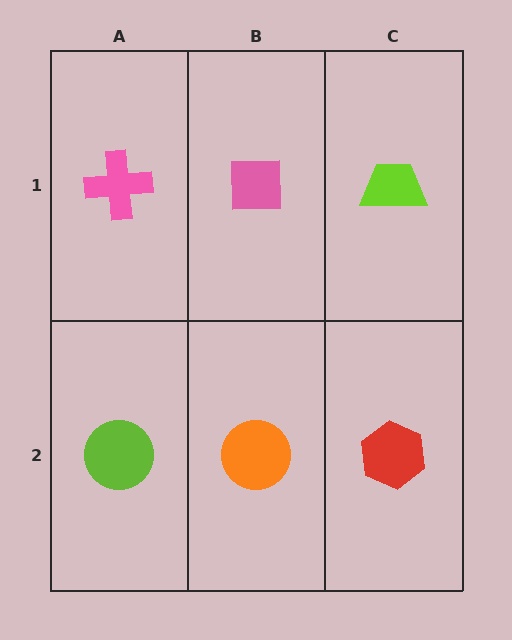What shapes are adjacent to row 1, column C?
A red hexagon (row 2, column C), a pink square (row 1, column B).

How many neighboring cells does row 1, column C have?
2.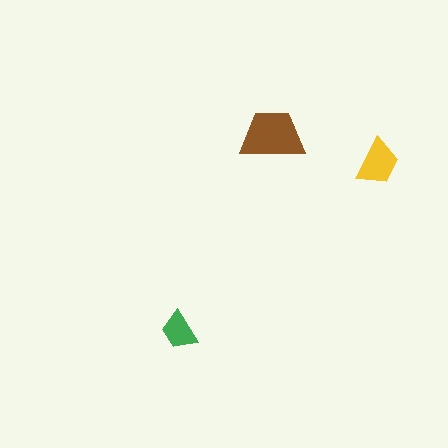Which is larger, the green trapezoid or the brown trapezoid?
The brown one.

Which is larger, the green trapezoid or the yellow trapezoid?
The yellow one.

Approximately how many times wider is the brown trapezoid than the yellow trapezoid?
About 1.5 times wider.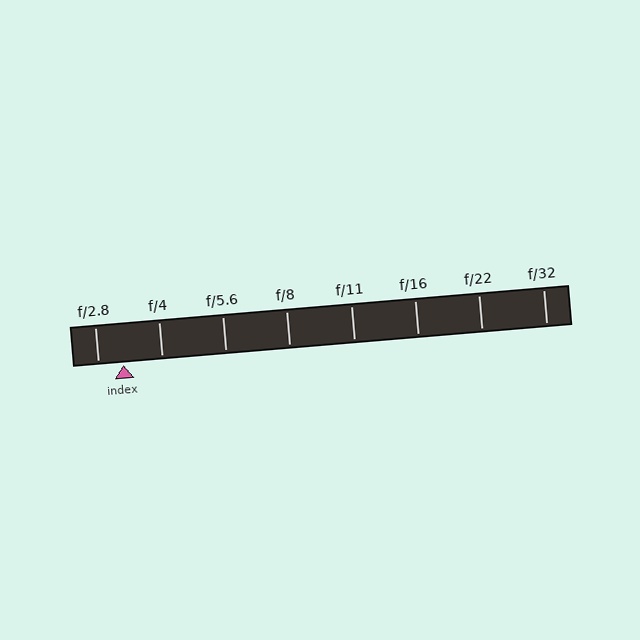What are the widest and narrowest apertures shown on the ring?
The widest aperture shown is f/2.8 and the narrowest is f/32.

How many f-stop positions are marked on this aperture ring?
There are 8 f-stop positions marked.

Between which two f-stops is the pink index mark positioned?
The index mark is between f/2.8 and f/4.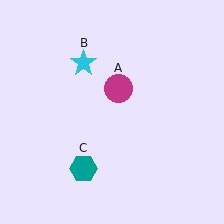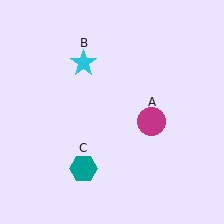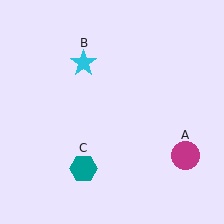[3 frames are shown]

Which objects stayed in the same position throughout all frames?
Cyan star (object B) and teal hexagon (object C) remained stationary.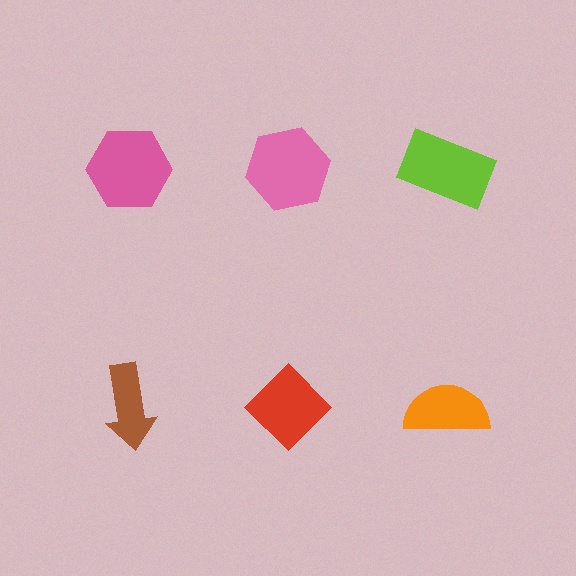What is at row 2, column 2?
A red diamond.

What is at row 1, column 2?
A pink hexagon.